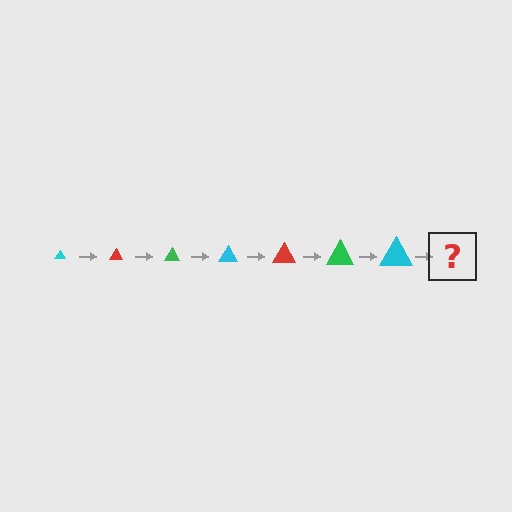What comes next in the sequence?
The next element should be a red triangle, larger than the previous one.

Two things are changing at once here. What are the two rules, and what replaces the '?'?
The two rules are that the triangle grows larger each step and the color cycles through cyan, red, and green. The '?' should be a red triangle, larger than the previous one.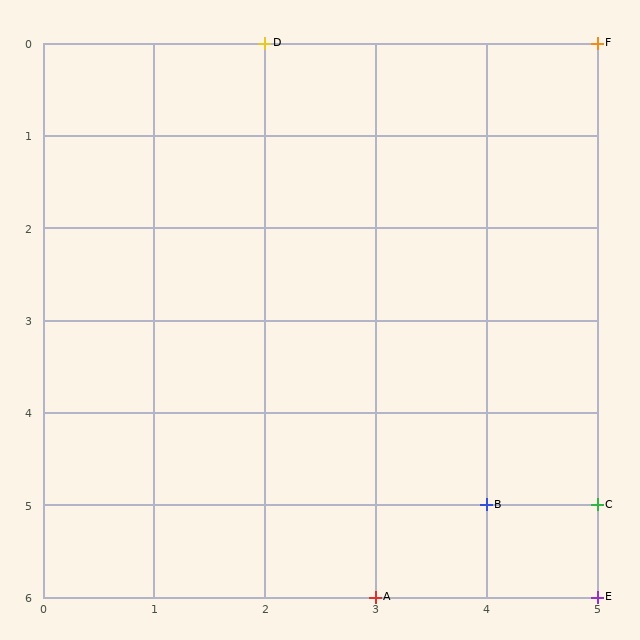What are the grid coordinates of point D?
Point D is at grid coordinates (2, 0).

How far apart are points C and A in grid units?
Points C and A are 2 columns and 1 row apart (about 2.2 grid units diagonally).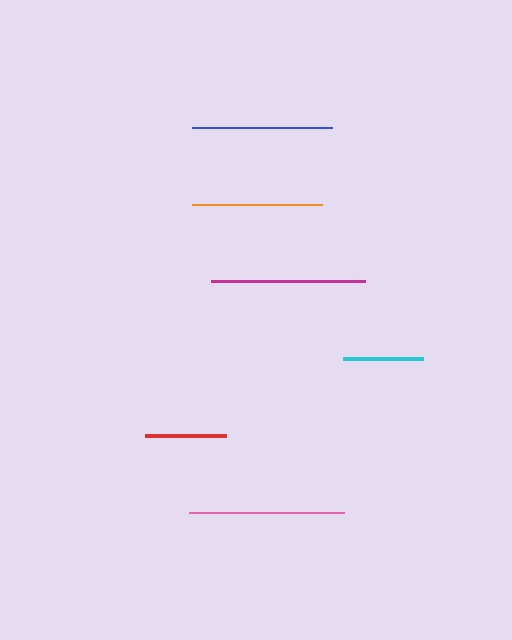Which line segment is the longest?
The pink line is the longest at approximately 155 pixels.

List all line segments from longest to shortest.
From longest to shortest: pink, magenta, blue, orange, red, cyan.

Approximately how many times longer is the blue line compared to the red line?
The blue line is approximately 1.7 times the length of the red line.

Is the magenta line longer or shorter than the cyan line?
The magenta line is longer than the cyan line.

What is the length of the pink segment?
The pink segment is approximately 155 pixels long.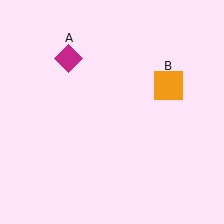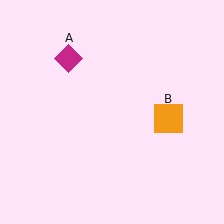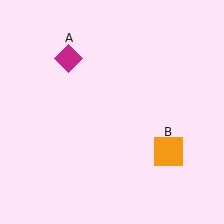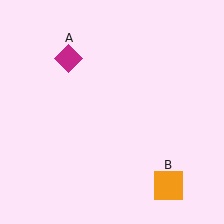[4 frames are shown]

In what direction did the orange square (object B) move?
The orange square (object B) moved down.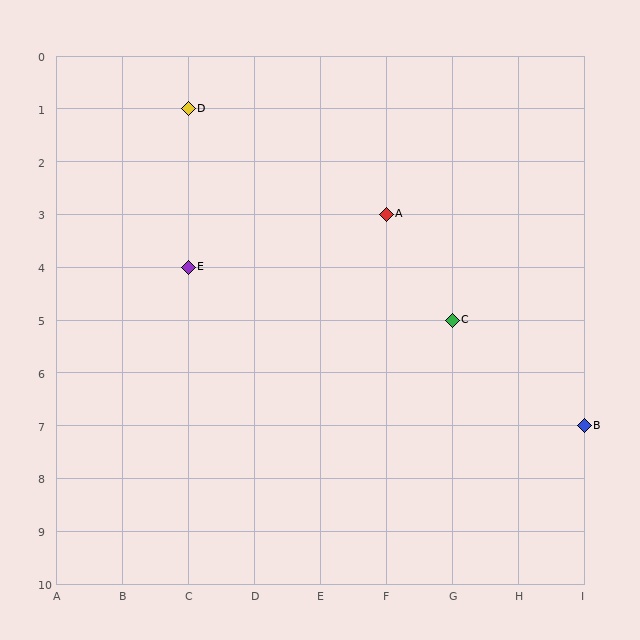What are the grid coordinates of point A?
Point A is at grid coordinates (F, 3).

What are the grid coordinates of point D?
Point D is at grid coordinates (C, 1).